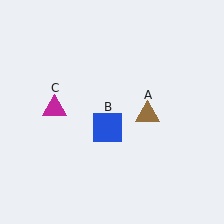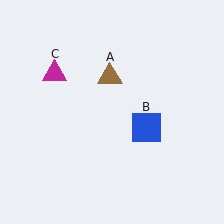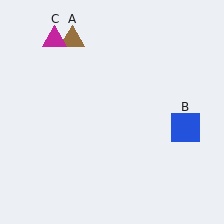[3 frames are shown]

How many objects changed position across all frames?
3 objects changed position: brown triangle (object A), blue square (object B), magenta triangle (object C).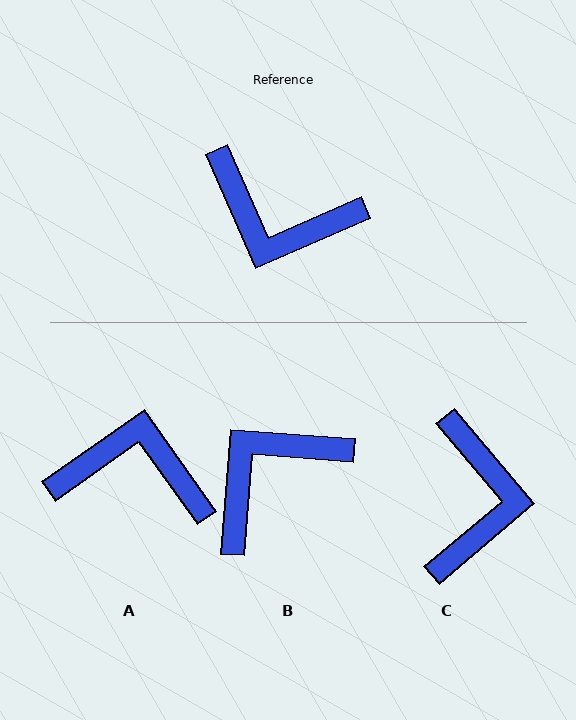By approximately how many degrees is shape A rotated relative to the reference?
Approximately 168 degrees clockwise.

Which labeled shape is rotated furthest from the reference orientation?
A, about 168 degrees away.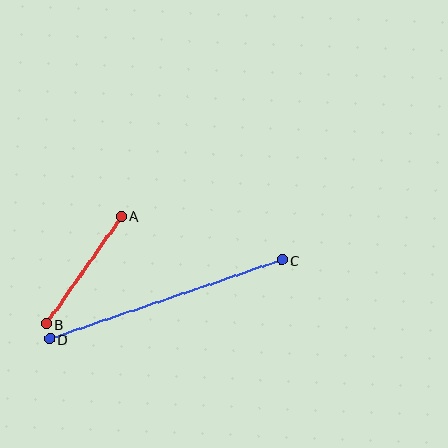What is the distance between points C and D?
The distance is approximately 245 pixels.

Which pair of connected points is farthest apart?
Points C and D are farthest apart.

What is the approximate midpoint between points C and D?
The midpoint is at approximately (166, 300) pixels.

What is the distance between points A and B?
The distance is approximately 131 pixels.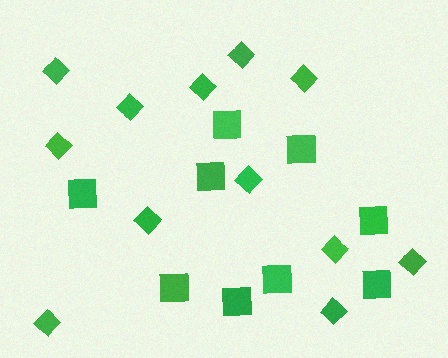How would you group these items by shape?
There are 2 groups: one group of diamonds (12) and one group of squares (9).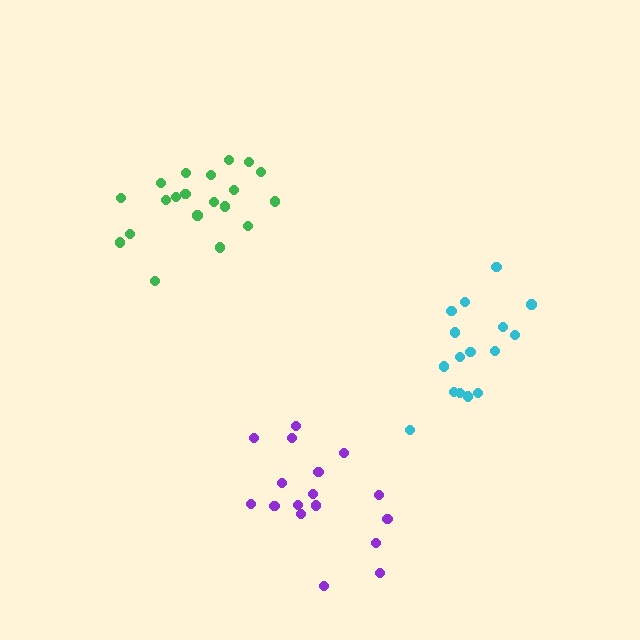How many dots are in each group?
Group 1: 17 dots, Group 2: 20 dots, Group 3: 16 dots (53 total).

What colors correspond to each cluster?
The clusters are colored: purple, green, cyan.